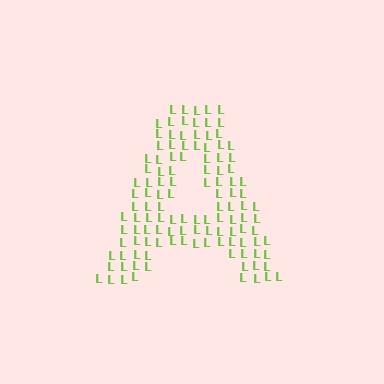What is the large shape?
The large shape is the letter A.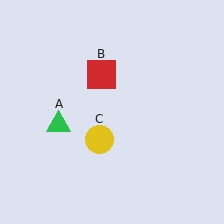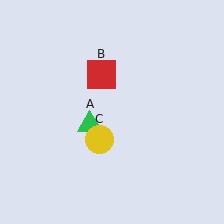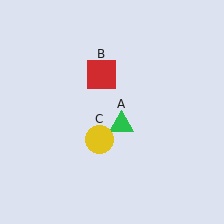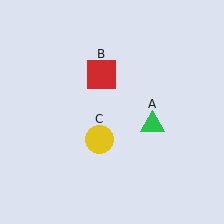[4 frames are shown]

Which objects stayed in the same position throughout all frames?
Red square (object B) and yellow circle (object C) remained stationary.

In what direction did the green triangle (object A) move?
The green triangle (object A) moved right.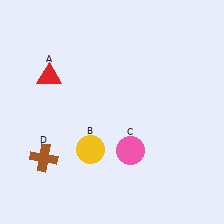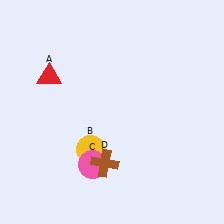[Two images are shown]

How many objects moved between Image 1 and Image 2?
2 objects moved between the two images.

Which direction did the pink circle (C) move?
The pink circle (C) moved left.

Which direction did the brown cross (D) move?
The brown cross (D) moved right.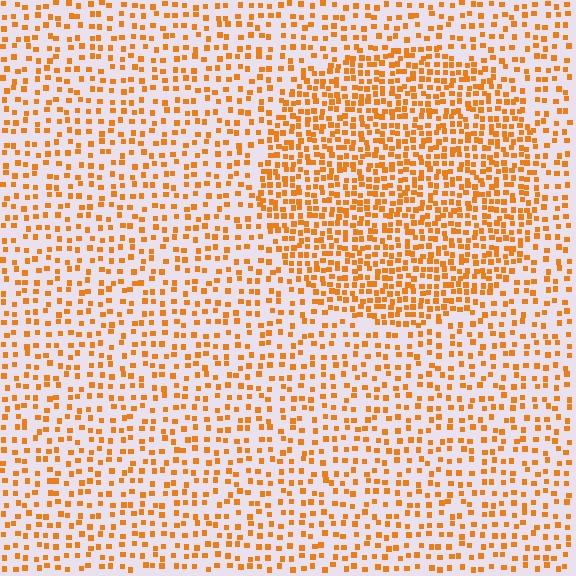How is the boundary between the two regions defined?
The boundary is defined by a change in element density (approximately 1.9x ratio). All elements are the same color, size, and shape.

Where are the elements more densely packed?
The elements are more densely packed inside the circle boundary.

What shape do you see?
I see a circle.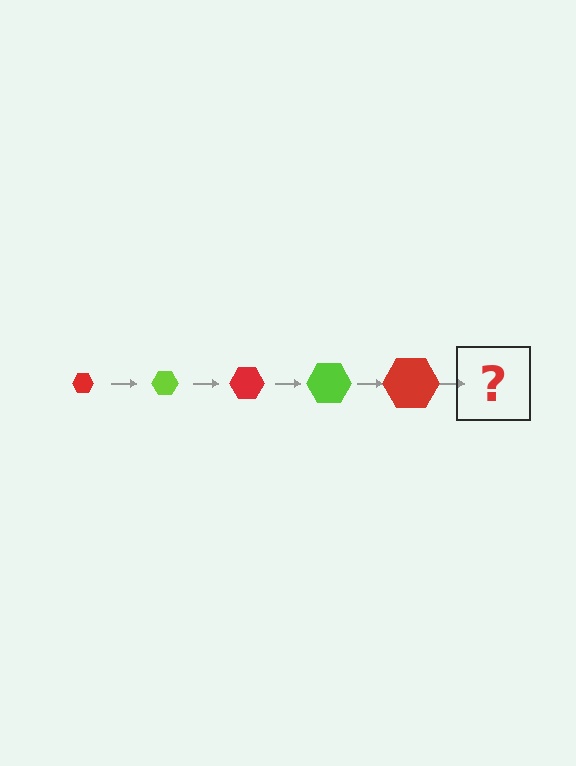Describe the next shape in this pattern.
It should be a lime hexagon, larger than the previous one.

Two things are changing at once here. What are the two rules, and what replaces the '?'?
The two rules are that the hexagon grows larger each step and the color cycles through red and lime. The '?' should be a lime hexagon, larger than the previous one.